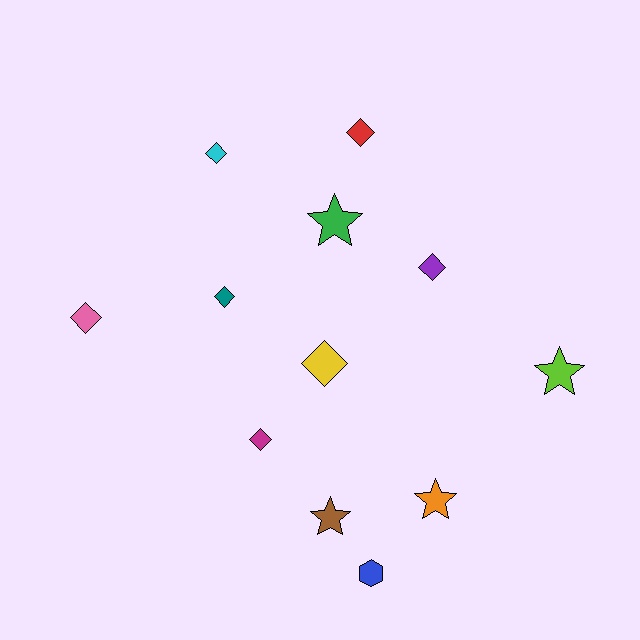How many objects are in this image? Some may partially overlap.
There are 12 objects.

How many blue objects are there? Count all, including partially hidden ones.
There is 1 blue object.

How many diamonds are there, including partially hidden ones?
There are 7 diamonds.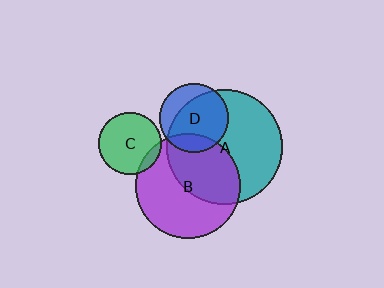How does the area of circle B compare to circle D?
Approximately 2.3 times.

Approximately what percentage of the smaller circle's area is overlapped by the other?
Approximately 70%.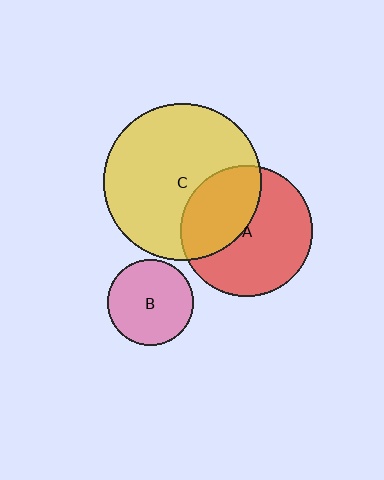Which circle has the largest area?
Circle C (yellow).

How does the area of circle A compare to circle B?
Approximately 2.3 times.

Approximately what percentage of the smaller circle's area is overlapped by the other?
Approximately 40%.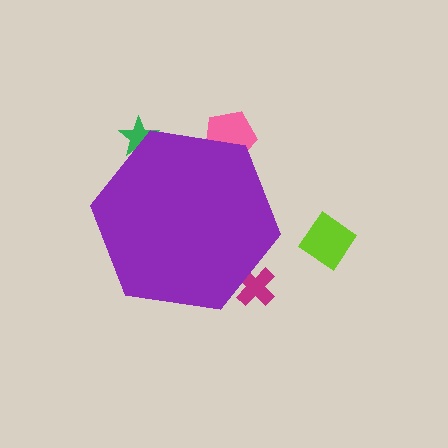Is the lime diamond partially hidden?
No, the lime diamond is fully visible.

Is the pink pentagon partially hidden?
Yes, the pink pentagon is partially hidden behind the purple hexagon.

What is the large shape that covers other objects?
A purple hexagon.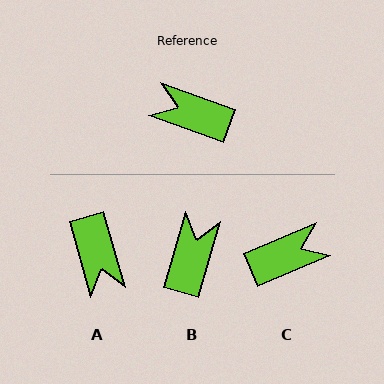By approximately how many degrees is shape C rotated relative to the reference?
Approximately 137 degrees clockwise.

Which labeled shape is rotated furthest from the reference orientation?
C, about 137 degrees away.